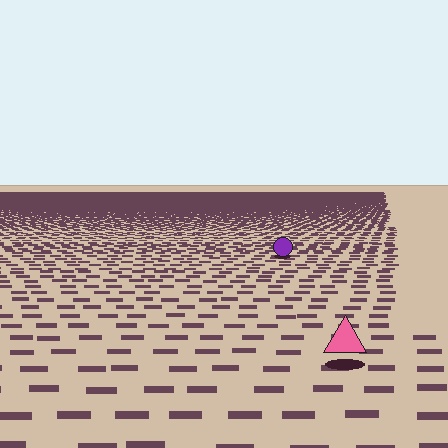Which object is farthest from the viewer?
The purple circle is farthest from the viewer. It appears smaller and the ground texture around it is denser.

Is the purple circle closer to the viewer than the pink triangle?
No. The pink triangle is closer — you can tell from the texture gradient: the ground texture is coarser near it.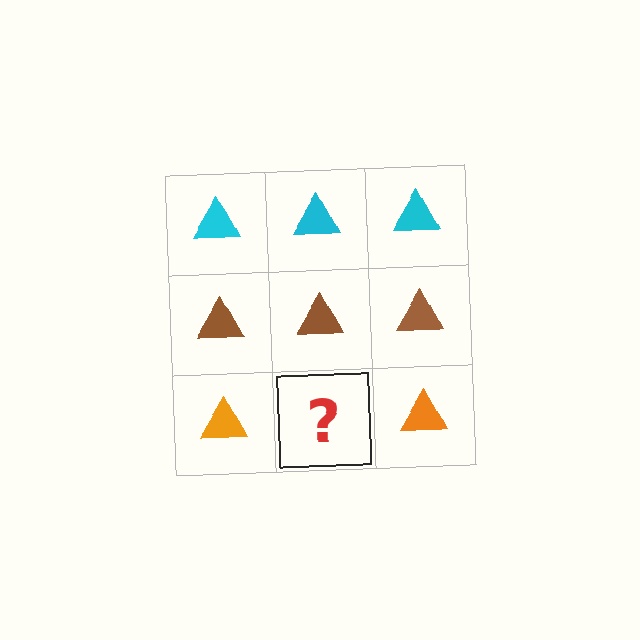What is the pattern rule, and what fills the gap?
The rule is that each row has a consistent color. The gap should be filled with an orange triangle.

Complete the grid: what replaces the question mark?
The question mark should be replaced with an orange triangle.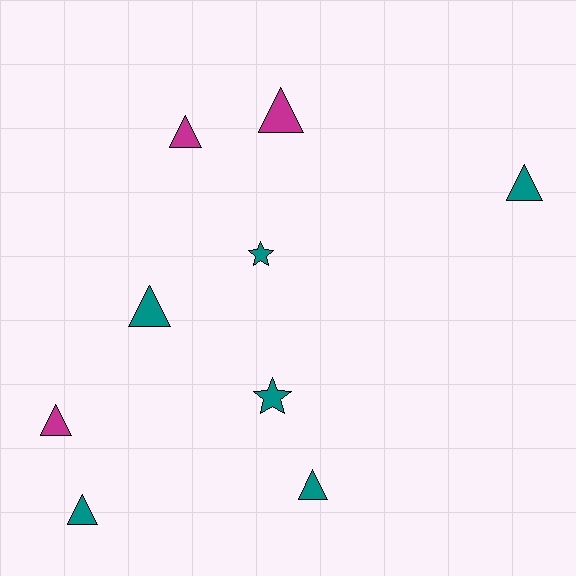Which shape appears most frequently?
Triangle, with 7 objects.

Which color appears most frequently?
Teal, with 6 objects.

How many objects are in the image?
There are 9 objects.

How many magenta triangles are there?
There are 3 magenta triangles.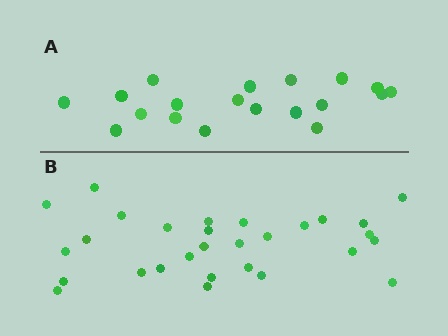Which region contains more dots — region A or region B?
Region B (the bottom region) has more dots.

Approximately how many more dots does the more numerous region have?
Region B has roughly 10 or so more dots than region A.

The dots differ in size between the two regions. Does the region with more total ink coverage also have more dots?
No. Region A has more total ink coverage because its dots are larger, but region B actually contains more individual dots. Total area can be misleading — the number of items is what matters here.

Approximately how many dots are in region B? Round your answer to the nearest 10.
About 30 dots. (The exact count is 29, which rounds to 30.)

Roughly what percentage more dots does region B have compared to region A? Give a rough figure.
About 55% more.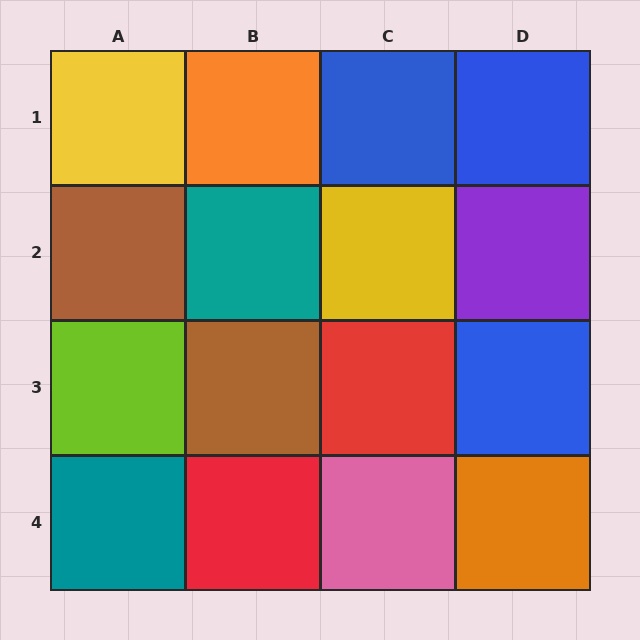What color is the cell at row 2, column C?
Yellow.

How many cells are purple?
1 cell is purple.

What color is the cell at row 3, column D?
Blue.